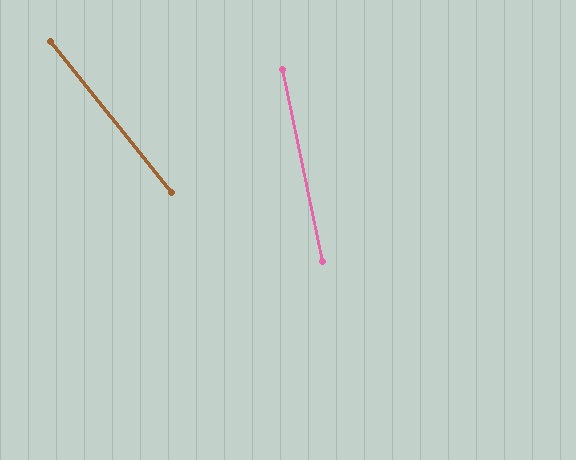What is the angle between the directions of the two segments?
Approximately 27 degrees.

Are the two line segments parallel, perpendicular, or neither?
Neither parallel nor perpendicular — they differ by about 27°.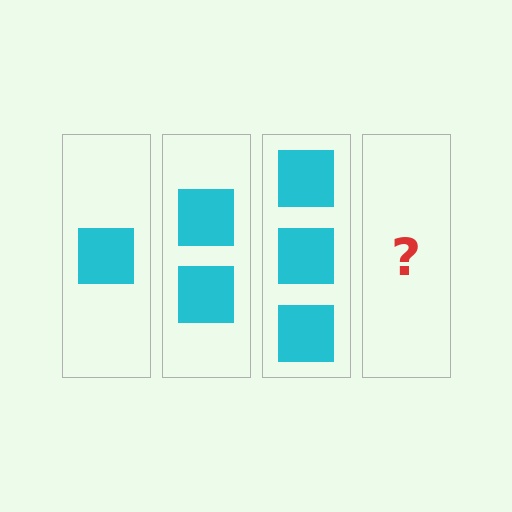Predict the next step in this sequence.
The next step is 4 squares.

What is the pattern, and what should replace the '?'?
The pattern is that each step adds one more square. The '?' should be 4 squares.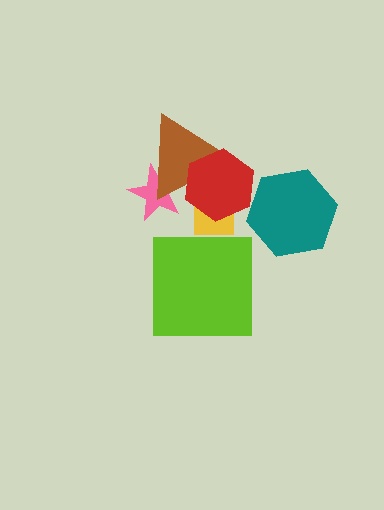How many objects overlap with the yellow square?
2 objects overlap with the yellow square.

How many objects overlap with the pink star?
1 object overlaps with the pink star.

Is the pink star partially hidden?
Yes, it is partially covered by another shape.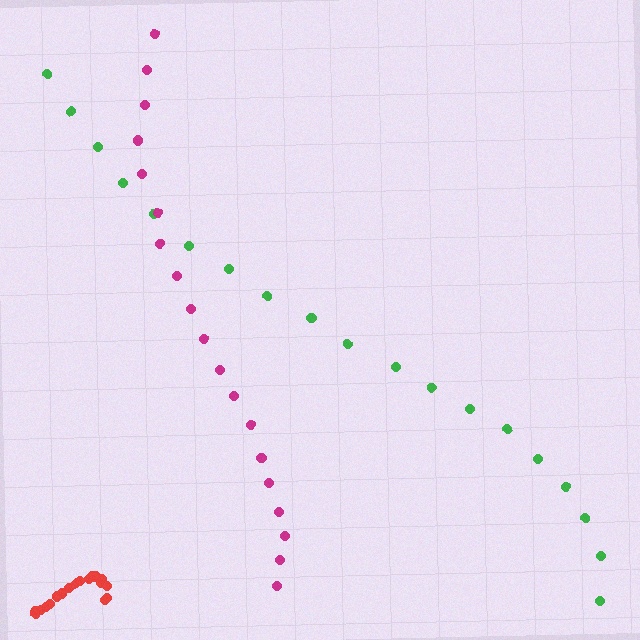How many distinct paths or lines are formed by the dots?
There are 3 distinct paths.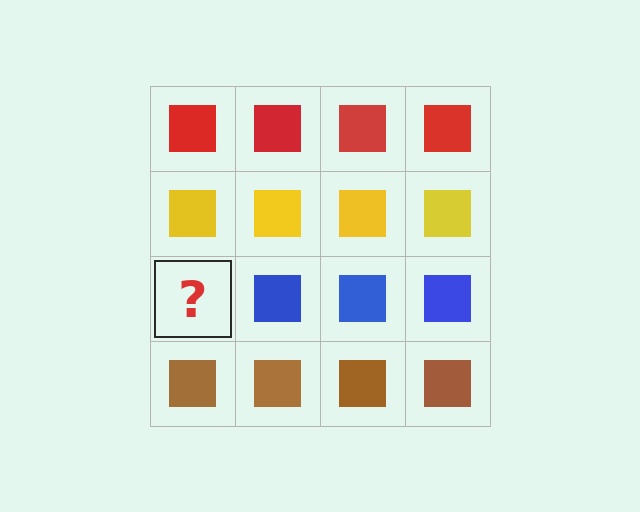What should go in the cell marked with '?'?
The missing cell should contain a blue square.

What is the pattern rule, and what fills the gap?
The rule is that each row has a consistent color. The gap should be filled with a blue square.